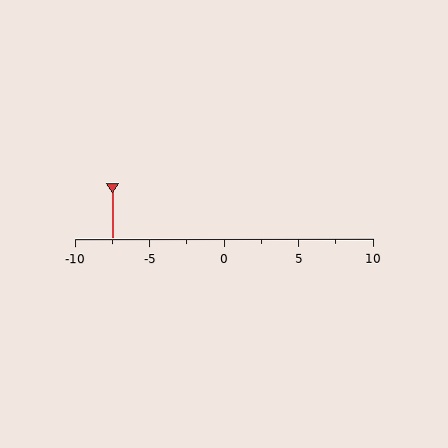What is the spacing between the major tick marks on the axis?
The major ticks are spaced 5 apart.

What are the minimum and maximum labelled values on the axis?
The axis runs from -10 to 10.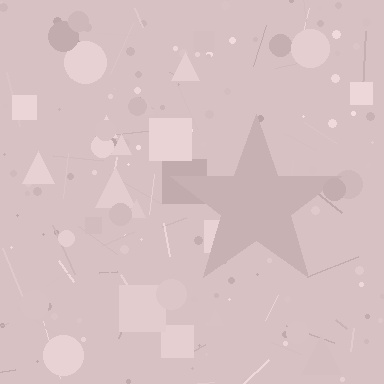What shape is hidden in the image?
A star is hidden in the image.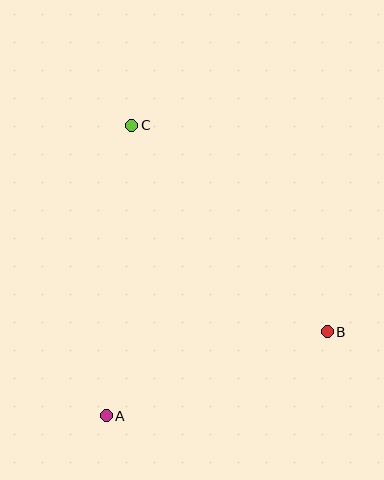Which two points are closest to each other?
Points A and B are closest to each other.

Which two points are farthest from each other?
Points A and C are farthest from each other.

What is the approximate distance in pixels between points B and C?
The distance between B and C is approximately 285 pixels.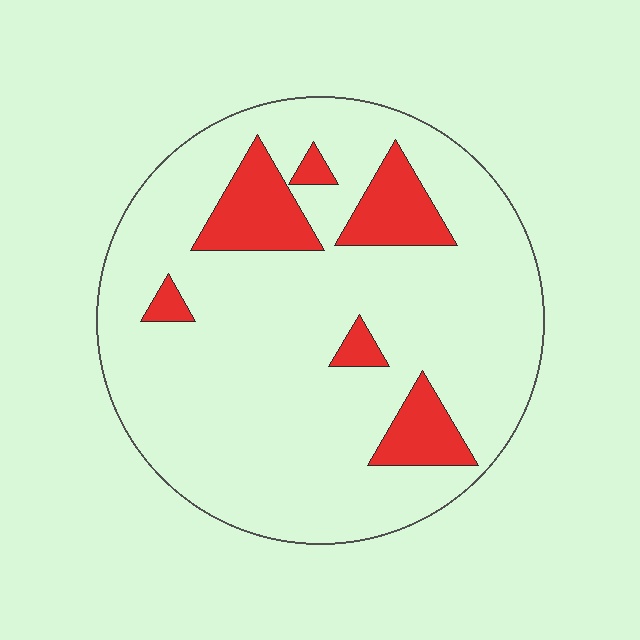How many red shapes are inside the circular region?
6.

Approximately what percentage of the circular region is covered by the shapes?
Approximately 15%.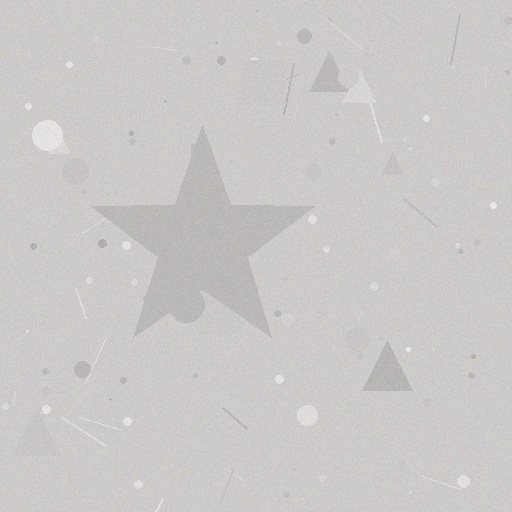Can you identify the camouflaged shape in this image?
The camouflaged shape is a star.